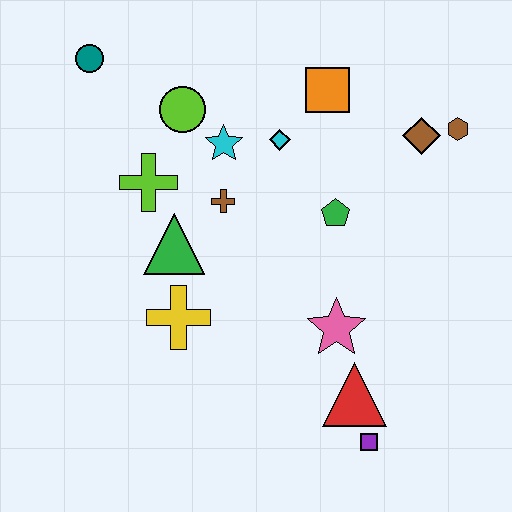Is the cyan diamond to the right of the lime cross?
Yes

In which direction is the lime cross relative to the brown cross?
The lime cross is to the left of the brown cross.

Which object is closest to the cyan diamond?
The cyan star is closest to the cyan diamond.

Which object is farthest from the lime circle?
The purple square is farthest from the lime circle.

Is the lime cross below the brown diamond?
Yes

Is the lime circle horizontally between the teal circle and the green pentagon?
Yes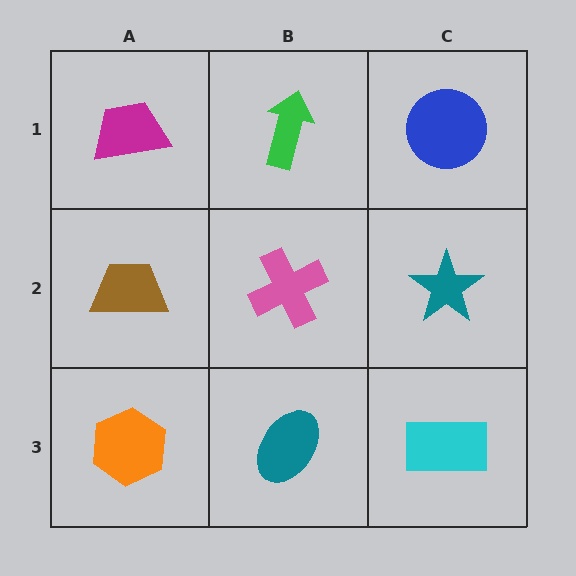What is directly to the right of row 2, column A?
A pink cross.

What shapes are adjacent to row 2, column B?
A green arrow (row 1, column B), a teal ellipse (row 3, column B), a brown trapezoid (row 2, column A), a teal star (row 2, column C).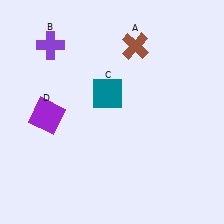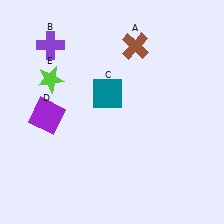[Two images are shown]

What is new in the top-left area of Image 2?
A lime star (E) was added in the top-left area of Image 2.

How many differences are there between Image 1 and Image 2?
There is 1 difference between the two images.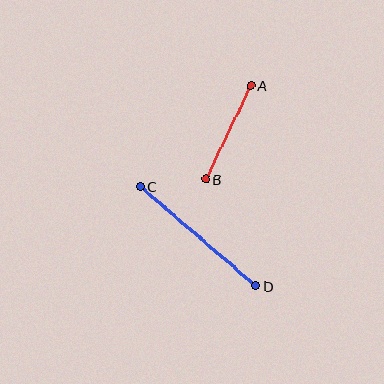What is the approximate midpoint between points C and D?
The midpoint is at approximately (198, 236) pixels.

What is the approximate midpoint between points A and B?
The midpoint is at approximately (228, 132) pixels.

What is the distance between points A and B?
The distance is approximately 104 pixels.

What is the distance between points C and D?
The distance is approximately 152 pixels.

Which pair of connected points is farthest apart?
Points C and D are farthest apart.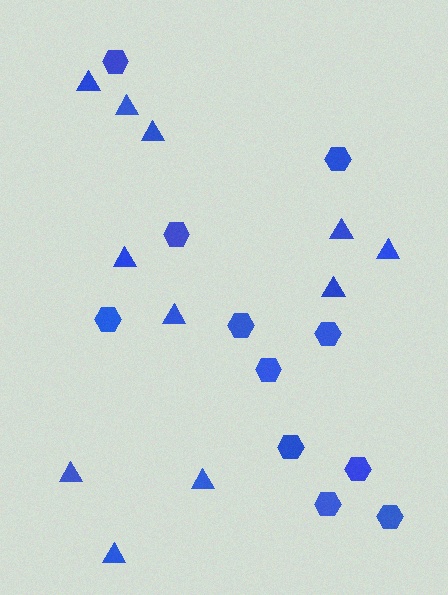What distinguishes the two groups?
There are 2 groups: one group of hexagons (11) and one group of triangles (11).